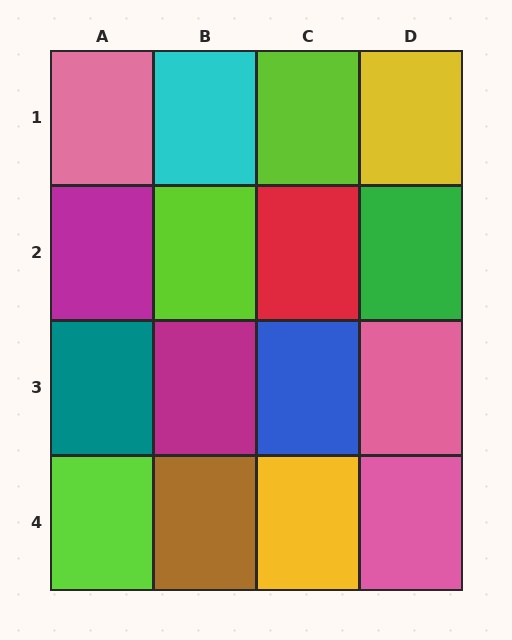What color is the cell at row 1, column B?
Cyan.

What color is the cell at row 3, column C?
Blue.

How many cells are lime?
3 cells are lime.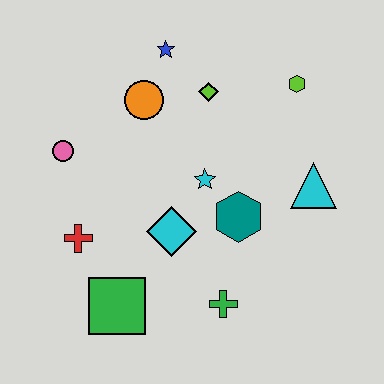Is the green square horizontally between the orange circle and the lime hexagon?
No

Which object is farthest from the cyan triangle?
The pink circle is farthest from the cyan triangle.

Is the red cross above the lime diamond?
No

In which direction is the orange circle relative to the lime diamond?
The orange circle is to the left of the lime diamond.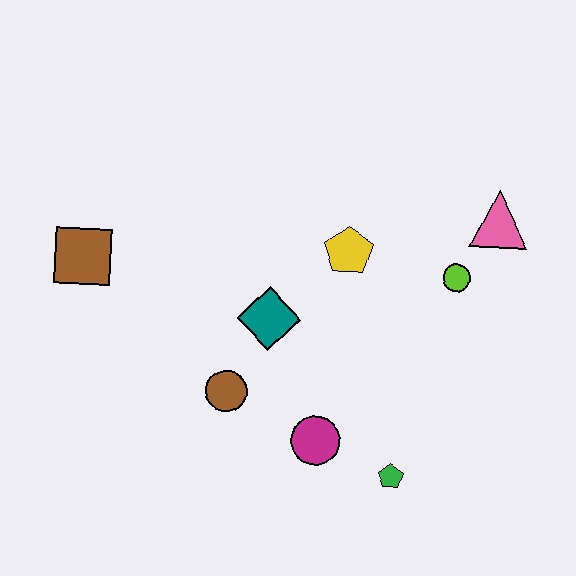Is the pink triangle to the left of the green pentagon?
No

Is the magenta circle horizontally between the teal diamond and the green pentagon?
Yes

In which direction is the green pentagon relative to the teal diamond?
The green pentagon is below the teal diamond.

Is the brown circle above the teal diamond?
No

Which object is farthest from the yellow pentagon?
The brown square is farthest from the yellow pentagon.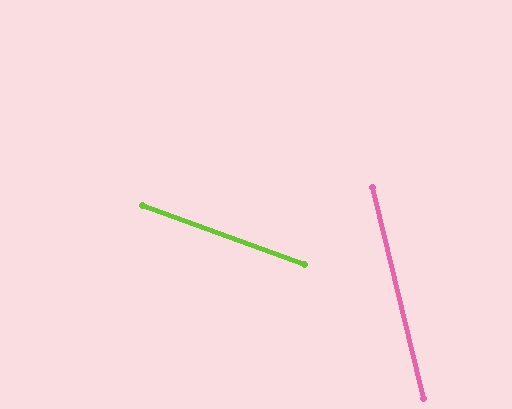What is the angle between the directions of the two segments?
Approximately 56 degrees.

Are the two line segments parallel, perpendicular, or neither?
Neither parallel nor perpendicular — they differ by about 56°.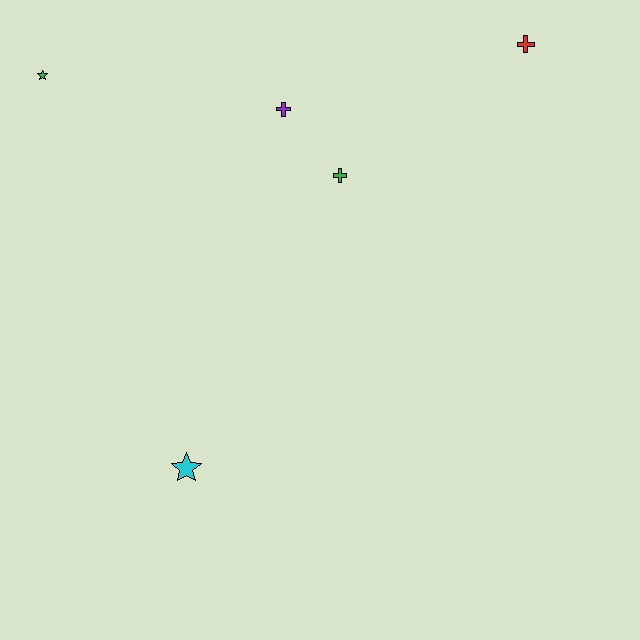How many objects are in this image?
There are 5 objects.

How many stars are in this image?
There are 2 stars.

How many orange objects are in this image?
There are no orange objects.